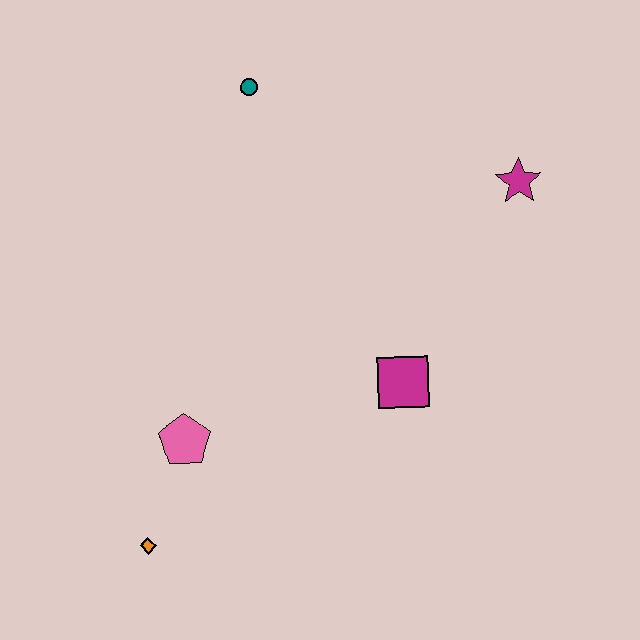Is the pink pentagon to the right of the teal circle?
No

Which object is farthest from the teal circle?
The orange diamond is farthest from the teal circle.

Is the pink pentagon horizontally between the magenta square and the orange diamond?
Yes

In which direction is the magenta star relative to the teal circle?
The magenta star is to the right of the teal circle.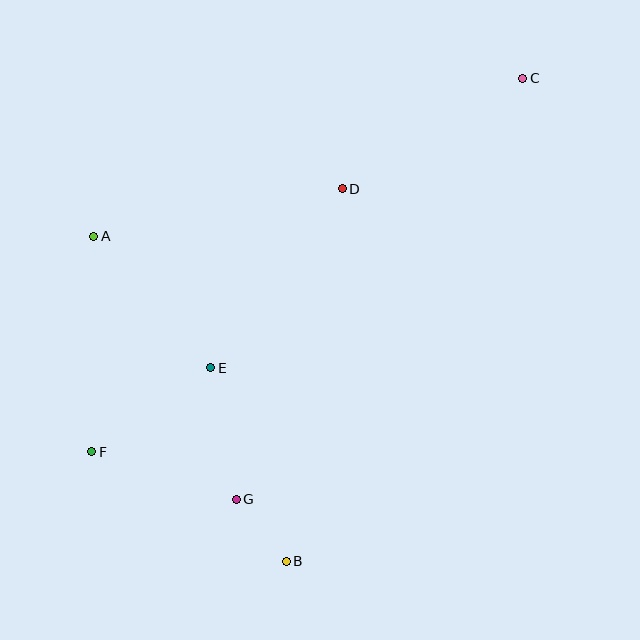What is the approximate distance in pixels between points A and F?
The distance between A and F is approximately 216 pixels.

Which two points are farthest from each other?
Points C and F are farthest from each other.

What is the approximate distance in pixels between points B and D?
The distance between B and D is approximately 377 pixels.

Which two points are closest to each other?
Points B and G are closest to each other.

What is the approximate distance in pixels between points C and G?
The distance between C and G is approximately 509 pixels.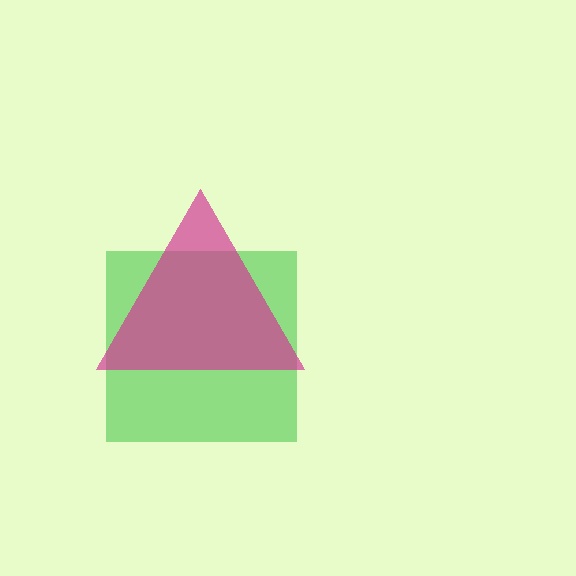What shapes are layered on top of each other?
The layered shapes are: a green square, a magenta triangle.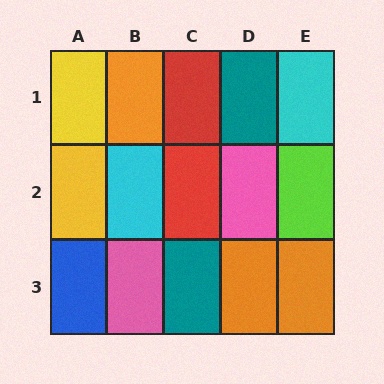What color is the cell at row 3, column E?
Orange.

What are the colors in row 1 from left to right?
Yellow, orange, red, teal, cyan.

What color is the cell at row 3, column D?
Orange.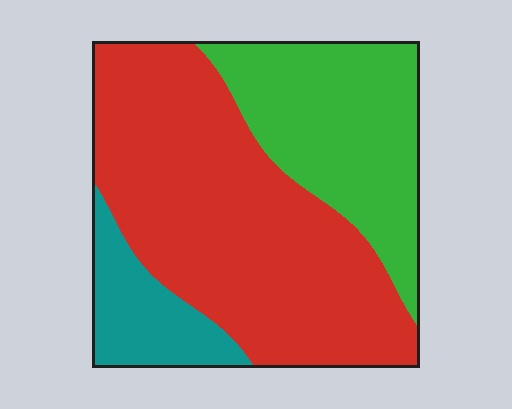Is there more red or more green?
Red.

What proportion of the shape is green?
Green takes up about one third (1/3) of the shape.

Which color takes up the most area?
Red, at roughly 55%.